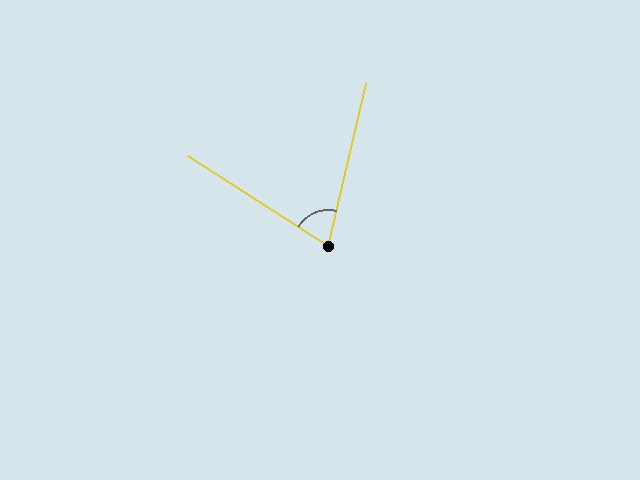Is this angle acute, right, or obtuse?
It is acute.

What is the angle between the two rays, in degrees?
Approximately 71 degrees.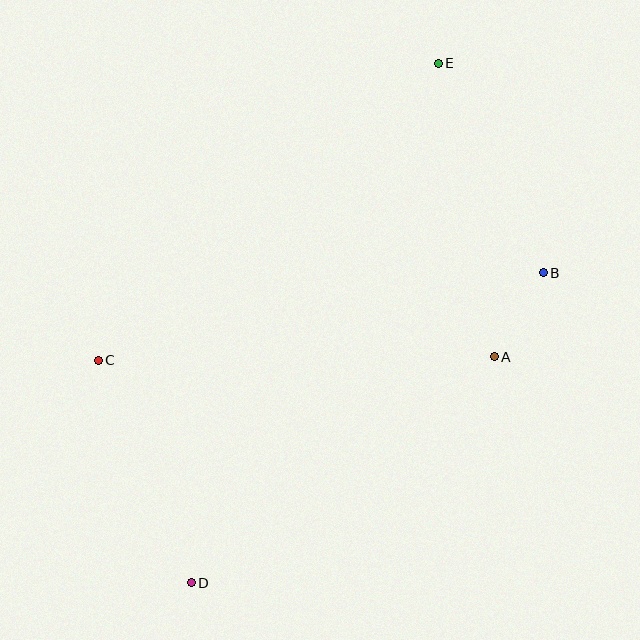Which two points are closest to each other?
Points A and B are closest to each other.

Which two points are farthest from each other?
Points D and E are farthest from each other.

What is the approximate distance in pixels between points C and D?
The distance between C and D is approximately 241 pixels.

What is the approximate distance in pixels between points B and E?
The distance between B and E is approximately 234 pixels.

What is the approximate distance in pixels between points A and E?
The distance between A and E is approximately 299 pixels.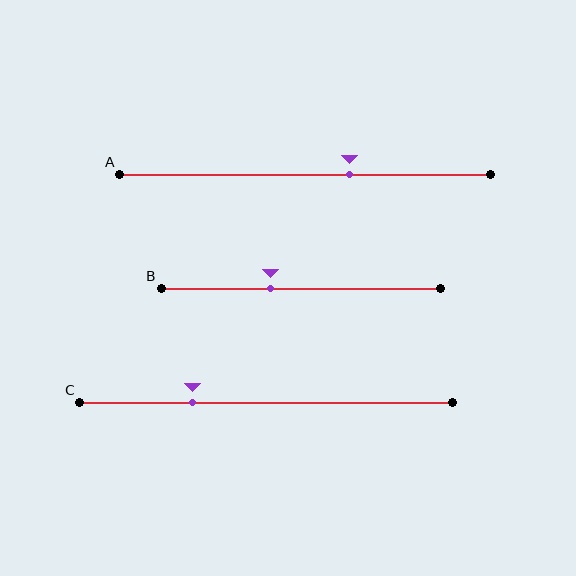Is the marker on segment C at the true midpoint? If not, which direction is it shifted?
No, the marker on segment C is shifted to the left by about 20% of the segment length.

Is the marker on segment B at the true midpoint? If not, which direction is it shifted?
No, the marker on segment B is shifted to the left by about 11% of the segment length.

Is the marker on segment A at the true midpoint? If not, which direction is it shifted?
No, the marker on segment A is shifted to the right by about 12% of the segment length.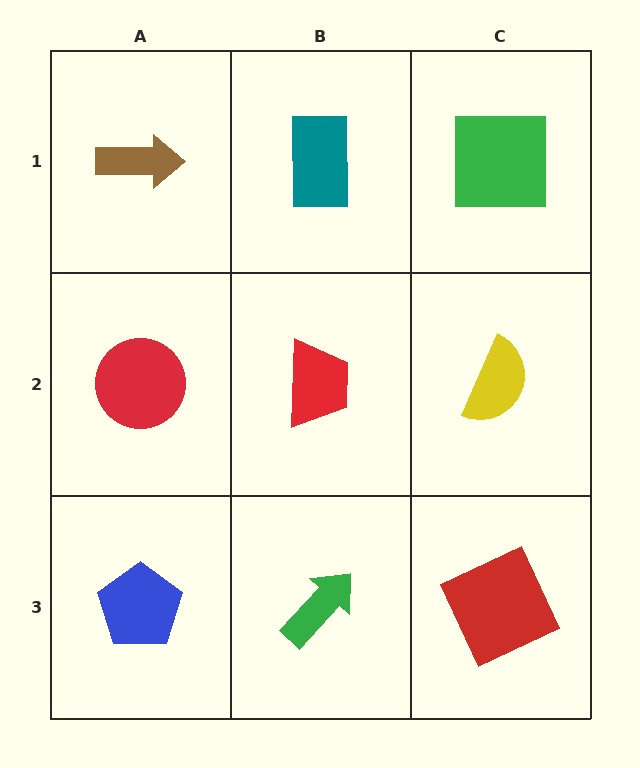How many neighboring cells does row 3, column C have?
2.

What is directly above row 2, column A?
A brown arrow.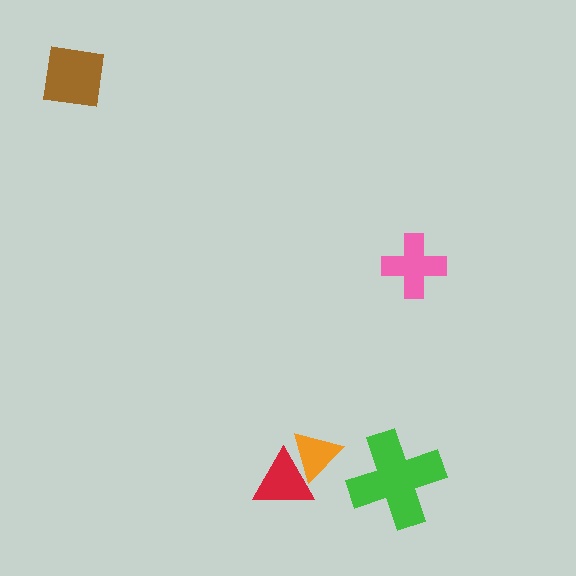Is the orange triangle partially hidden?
Yes, it is partially covered by another shape.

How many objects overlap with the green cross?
0 objects overlap with the green cross.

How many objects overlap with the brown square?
0 objects overlap with the brown square.